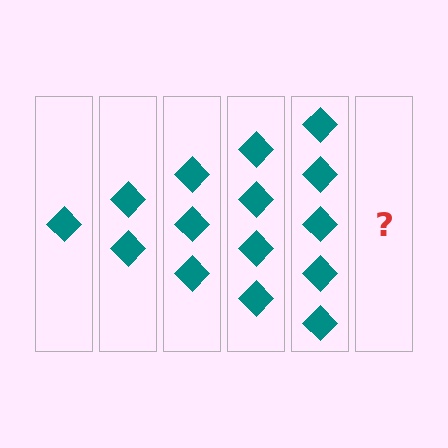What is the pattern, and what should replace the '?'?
The pattern is that each step adds one more diamond. The '?' should be 6 diamonds.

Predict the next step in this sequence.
The next step is 6 diamonds.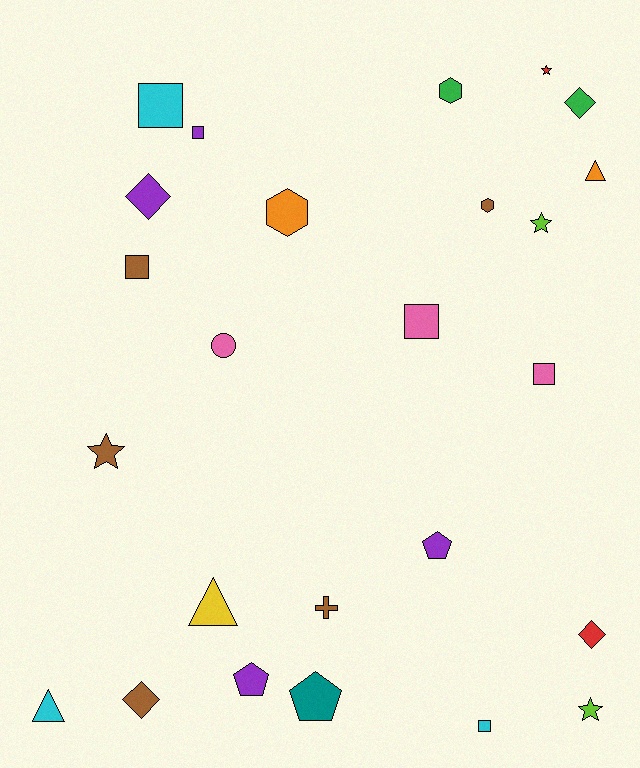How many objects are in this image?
There are 25 objects.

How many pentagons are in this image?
There are 3 pentagons.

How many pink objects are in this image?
There are 3 pink objects.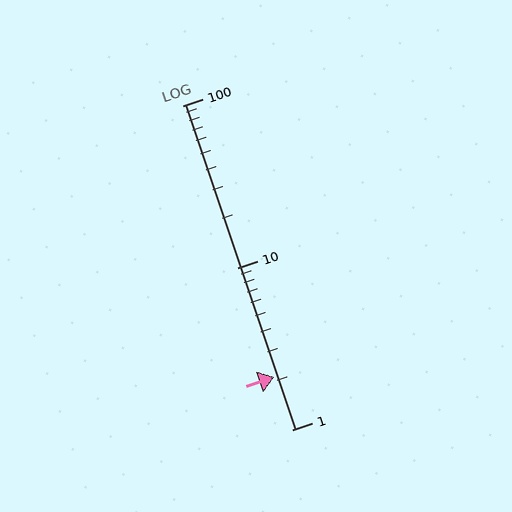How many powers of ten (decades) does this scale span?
The scale spans 2 decades, from 1 to 100.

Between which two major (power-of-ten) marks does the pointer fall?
The pointer is between 1 and 10.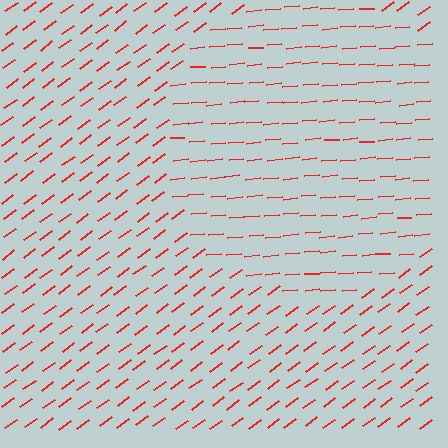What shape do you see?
I see a circle.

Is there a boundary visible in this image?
Yes, there is a texture boundary formed by a change in line orientation.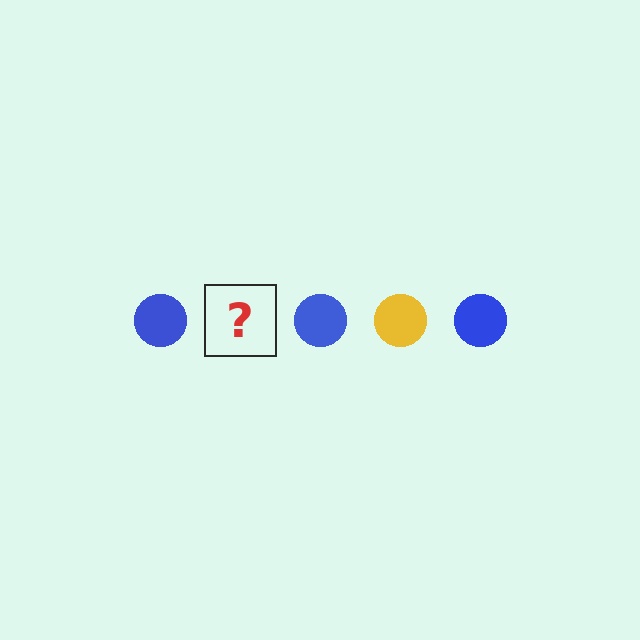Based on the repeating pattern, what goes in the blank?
The blank should be a yellow circle.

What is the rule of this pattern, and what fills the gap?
The rule is that the pattern cycles through blue, yellow circles. The gap should be filled with a yellow circle.